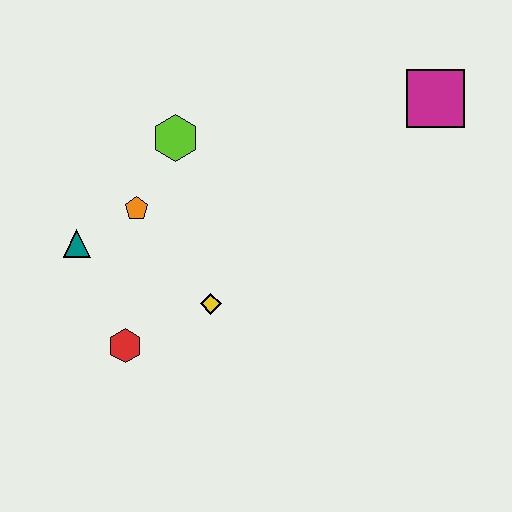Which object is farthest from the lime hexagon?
The magenta square is farthest from the lime hexagon.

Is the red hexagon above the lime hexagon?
No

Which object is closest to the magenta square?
The lime hexagon is closest to the magenta square.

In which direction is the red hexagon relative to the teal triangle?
The red hexagon is below the teal triangle.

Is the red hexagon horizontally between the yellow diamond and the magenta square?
No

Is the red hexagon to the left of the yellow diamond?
Yes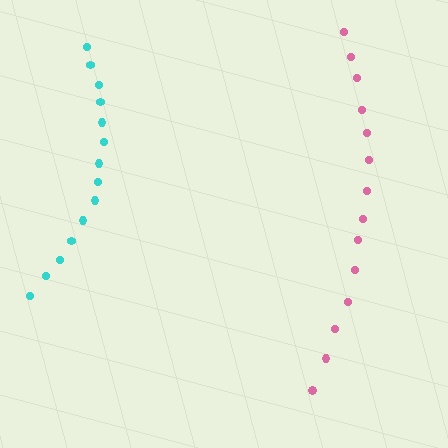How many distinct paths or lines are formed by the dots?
There are 2 distinct paths.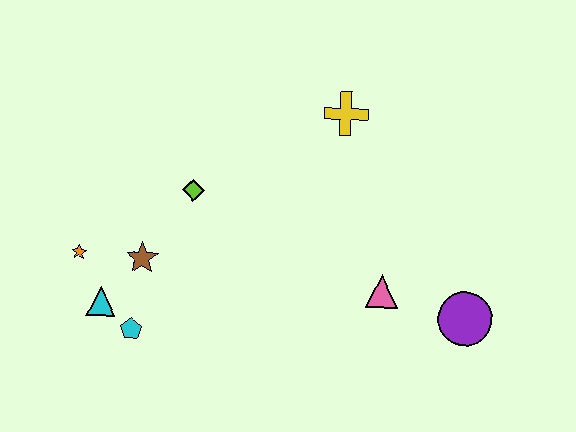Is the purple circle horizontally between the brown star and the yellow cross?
No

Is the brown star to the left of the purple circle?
Yes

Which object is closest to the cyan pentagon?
The cyan triangle is closest to the cyan pentagon.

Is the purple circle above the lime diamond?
No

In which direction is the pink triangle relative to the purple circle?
The pink triangle is to the left of the purple circle.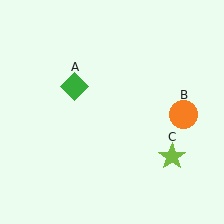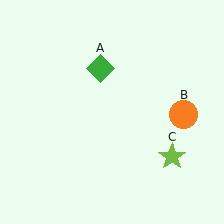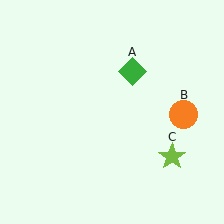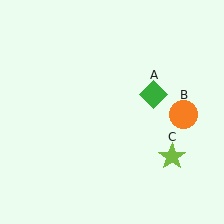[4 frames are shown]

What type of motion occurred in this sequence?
The green diamond (object A) rotated clockwise around the center of the scene.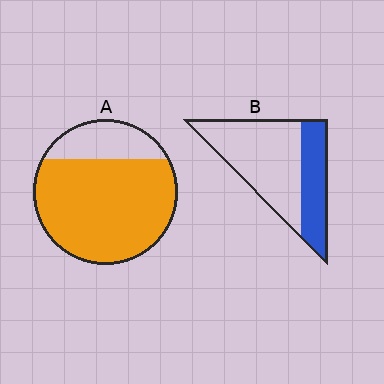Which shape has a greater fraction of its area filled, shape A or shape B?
Shape A.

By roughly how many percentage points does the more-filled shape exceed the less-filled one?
By roughly 45 percentage points (A over B).